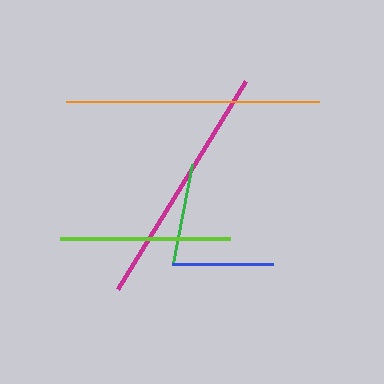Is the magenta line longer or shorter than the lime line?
The magenta line is longer than the lime line.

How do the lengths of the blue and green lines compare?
The blue and green lines are approximately the same length.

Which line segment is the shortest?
The green line is the shortest at approximately 101 pixels.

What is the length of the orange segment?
The orange segment is approximately 253 pixels long.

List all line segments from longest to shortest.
From longest to shortest: orange, magenta, lime, blue, green.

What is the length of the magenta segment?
The magenta segment is approximately 245 pixels long.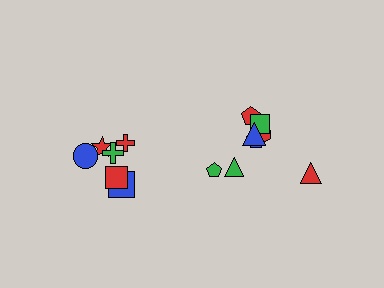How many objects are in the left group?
There are 6 objects.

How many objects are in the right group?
There are 8 objects.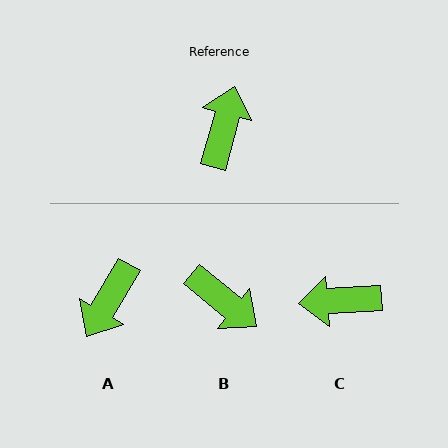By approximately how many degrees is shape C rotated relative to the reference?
Approximately 109 degrees counter-clockwise.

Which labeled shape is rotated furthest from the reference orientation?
A, about 165 degrees away.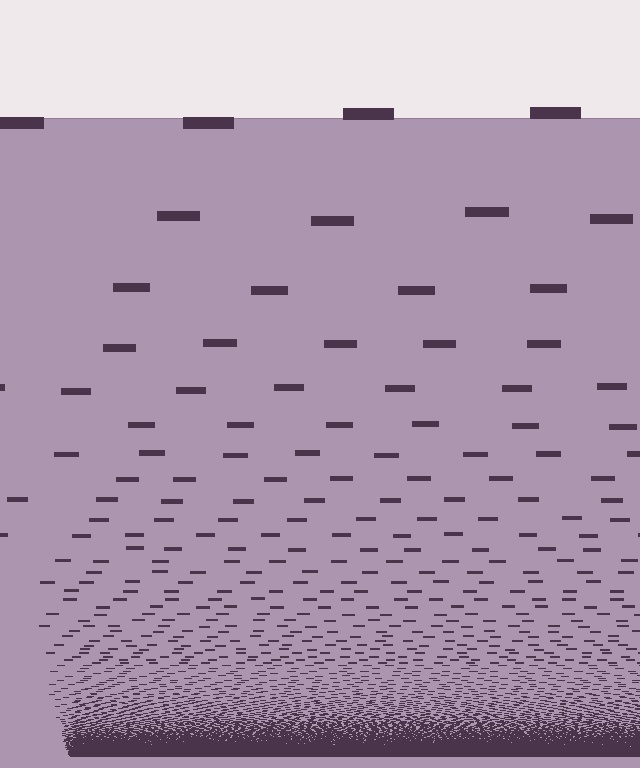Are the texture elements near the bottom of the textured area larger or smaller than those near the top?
Smaller. The gradient is inverted — elements near the bottom are smaller and denser.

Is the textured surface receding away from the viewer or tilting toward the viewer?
The surface appears to tilt toward the viewer. Texture elements get larger and sparser toward the top.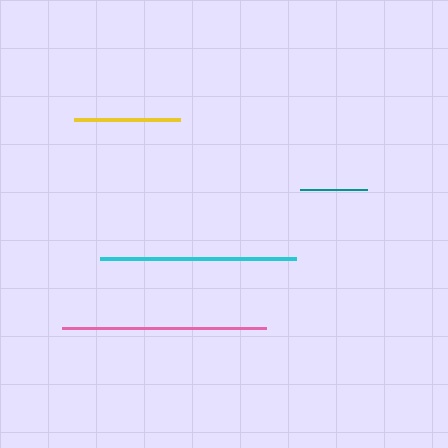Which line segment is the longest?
The pink line is the longest at approximately 204 pixels.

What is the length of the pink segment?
The pink segment is approximately 204 pixels long.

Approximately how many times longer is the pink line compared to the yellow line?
The pink line is approximately 1.9 times the length of the yellow line.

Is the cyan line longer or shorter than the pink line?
The pink line is longer than the cyan line.